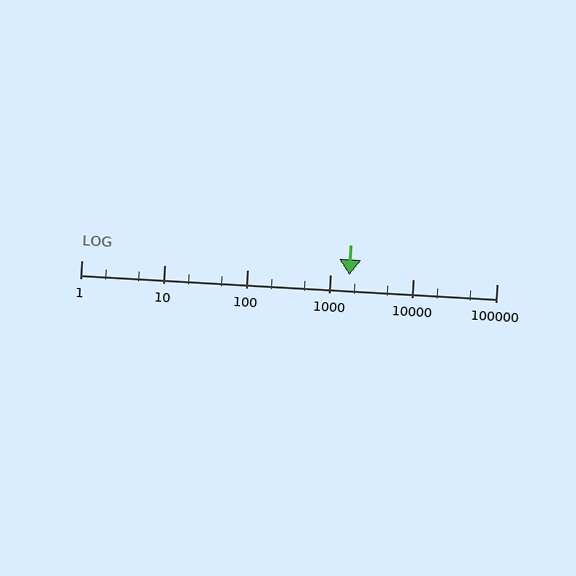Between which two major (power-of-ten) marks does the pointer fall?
The pointer is between 1000 and 10000.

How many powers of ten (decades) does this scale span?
The scale spans 5 decades, from 1 to 100000.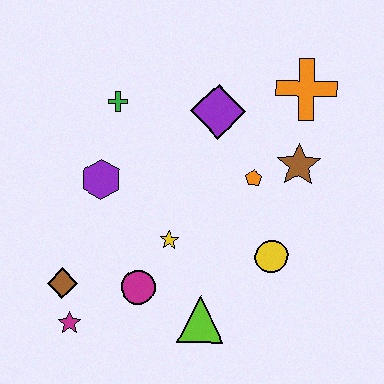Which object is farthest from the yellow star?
The orange cross is farthest from the yellow star.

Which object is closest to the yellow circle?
The orange pentagon is closest to the yellow circle.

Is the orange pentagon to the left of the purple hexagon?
No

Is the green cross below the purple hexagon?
No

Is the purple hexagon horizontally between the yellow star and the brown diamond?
Yes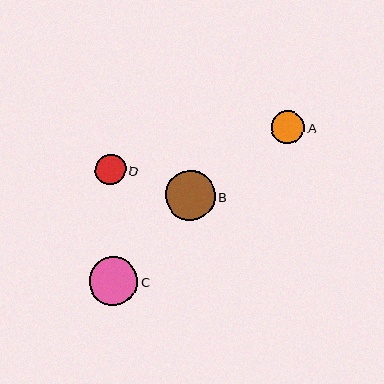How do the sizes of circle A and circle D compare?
Circle A and circle D are approximately the same size.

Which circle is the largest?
Circle B is the largest with a size of approximately 50 pixels.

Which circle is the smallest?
Circle D is the smallest with a size of approximately 30 pixels.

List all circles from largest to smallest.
From largest to smallest: B, C, A, D.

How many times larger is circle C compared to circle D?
Circle C is approximately 1.6 times the size of circle D.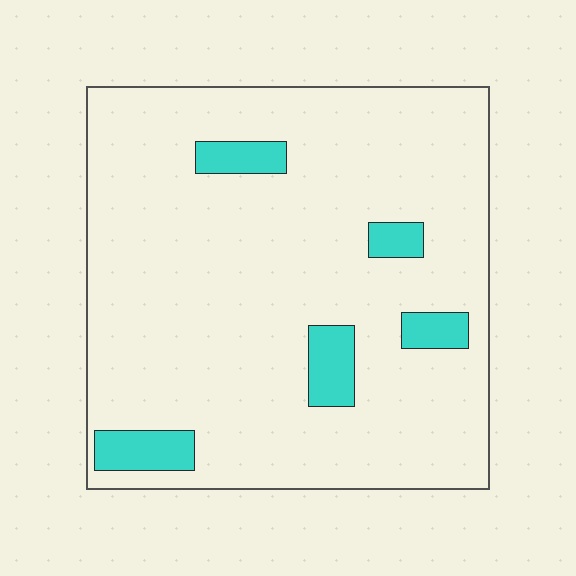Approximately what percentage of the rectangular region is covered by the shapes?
Approximately 10%.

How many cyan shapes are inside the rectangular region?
5.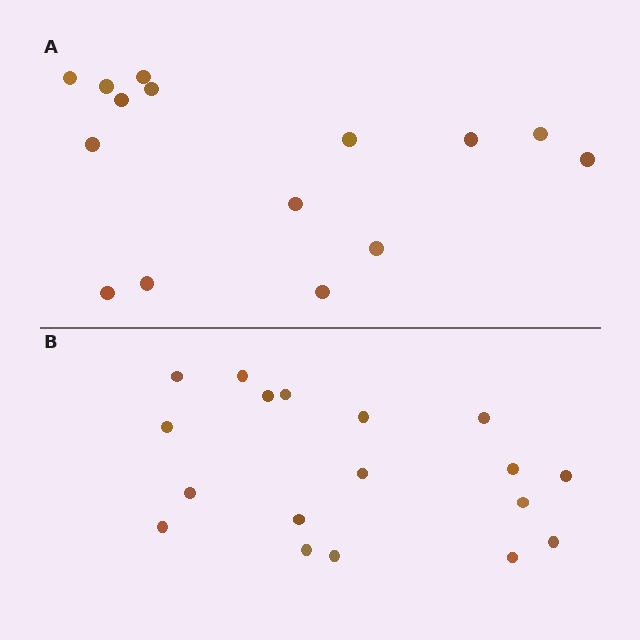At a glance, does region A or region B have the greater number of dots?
Region B (the bottom region) has more dots.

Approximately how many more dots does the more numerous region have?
Region B has just a few more — roughly 2 or 3 more dots than region A.